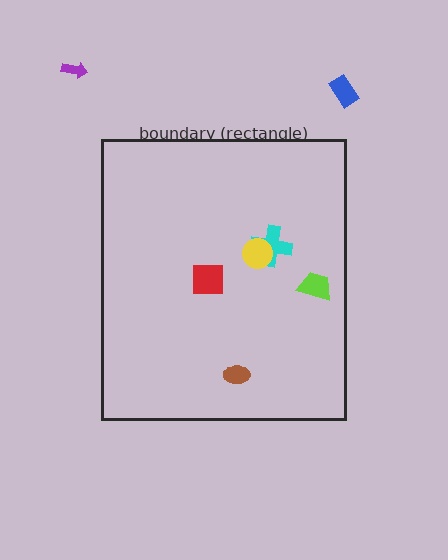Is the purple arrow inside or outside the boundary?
Outside.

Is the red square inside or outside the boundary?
Inside.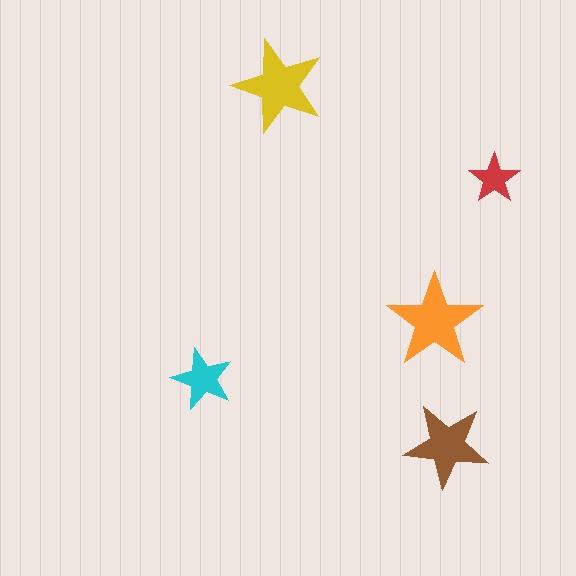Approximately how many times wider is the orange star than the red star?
About 2 times wider.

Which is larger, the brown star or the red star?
The brown one.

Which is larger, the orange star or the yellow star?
The orange one.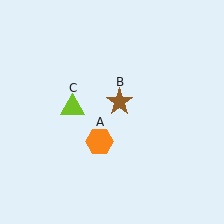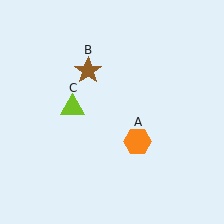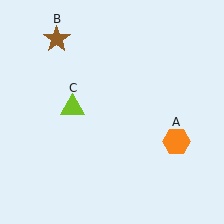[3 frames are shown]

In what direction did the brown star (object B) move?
The brown star (object B) moved up and to the left.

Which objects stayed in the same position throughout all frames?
Lime triangle (object C) remained stationary.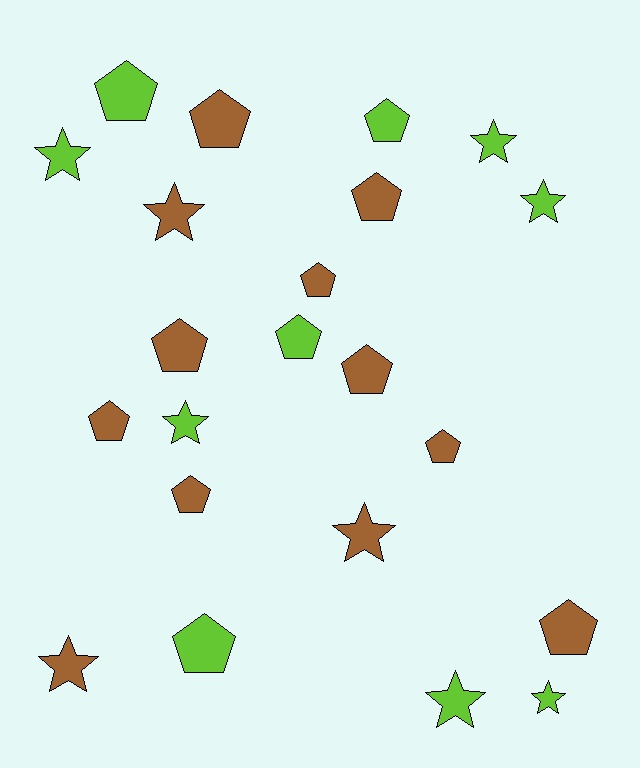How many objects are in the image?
There are 22 objects.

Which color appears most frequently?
Brown, with 12 objects.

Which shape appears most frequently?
Pentagon, with 13 objects.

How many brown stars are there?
There are 3 brown stars.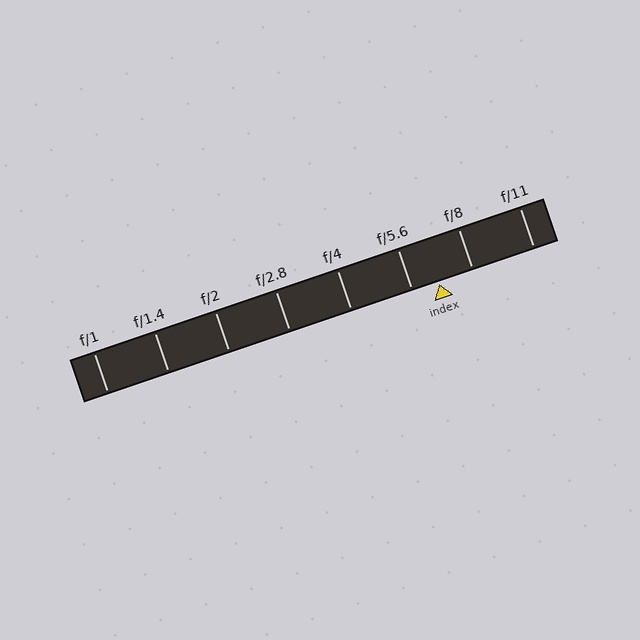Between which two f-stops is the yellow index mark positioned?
The index mark is between f/5.6 and f/8.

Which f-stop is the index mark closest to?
The index mark is closest to f/5.6.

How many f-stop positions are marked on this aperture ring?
There are 8 f-stop positions marked.